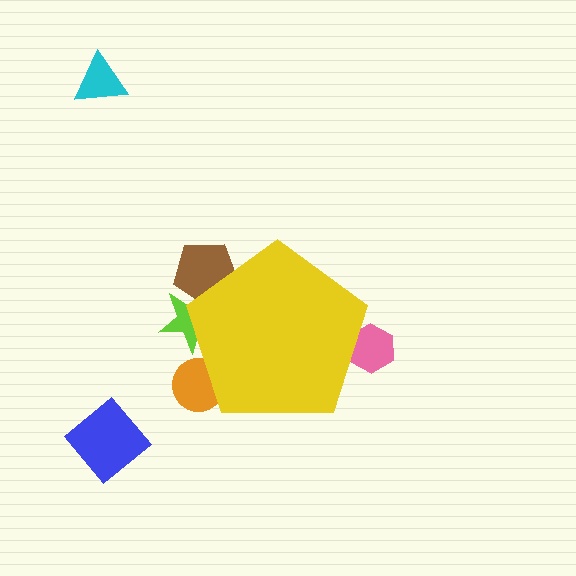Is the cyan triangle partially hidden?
No, the cyan triangle is fully visible.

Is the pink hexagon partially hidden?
Yes, the pink hexagon is partially hidden behind the yellow pentagon.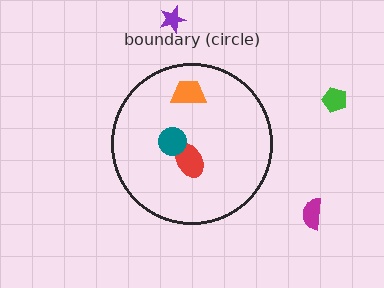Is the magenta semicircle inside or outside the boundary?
Outside.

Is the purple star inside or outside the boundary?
Outside.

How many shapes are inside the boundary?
3 inside, 3 outside.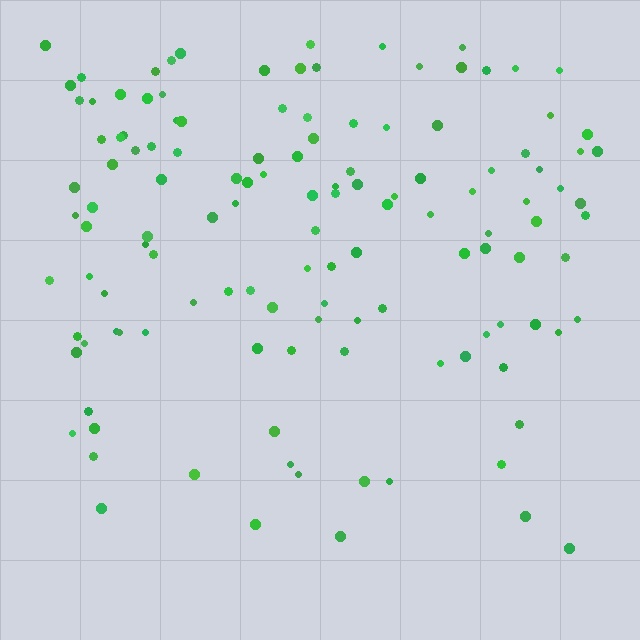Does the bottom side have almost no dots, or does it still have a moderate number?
Still a moderate number, just noticeably fewer than the top.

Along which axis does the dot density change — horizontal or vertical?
Vertical.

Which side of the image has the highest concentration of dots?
The top.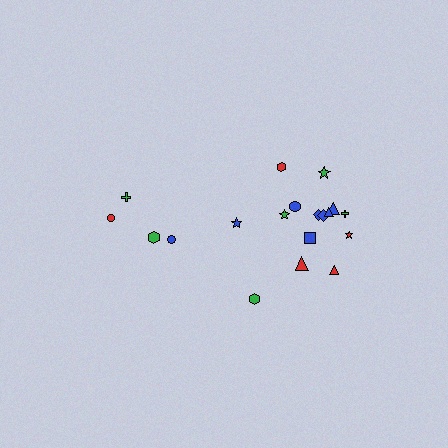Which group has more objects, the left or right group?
The right group.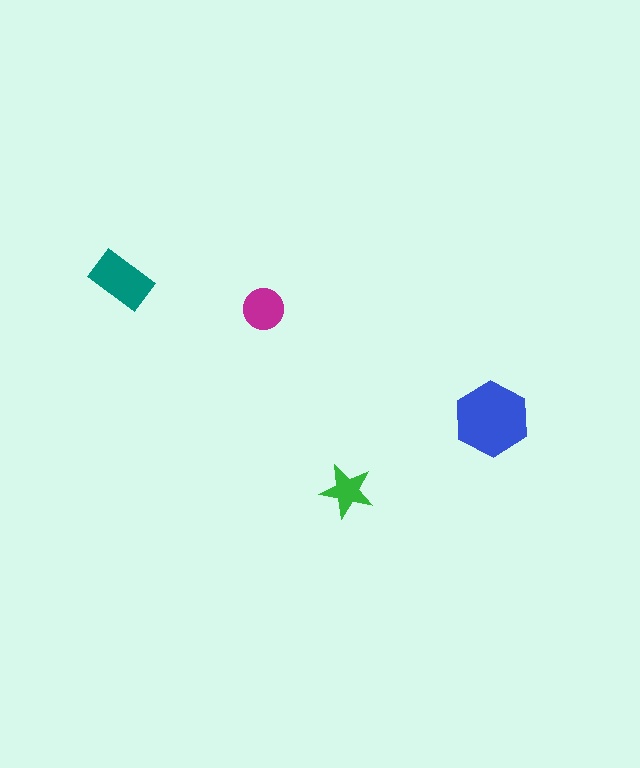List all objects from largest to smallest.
The blue hexagon, the teal rectangle, the magenta circle, the green star.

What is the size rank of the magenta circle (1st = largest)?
3rd.